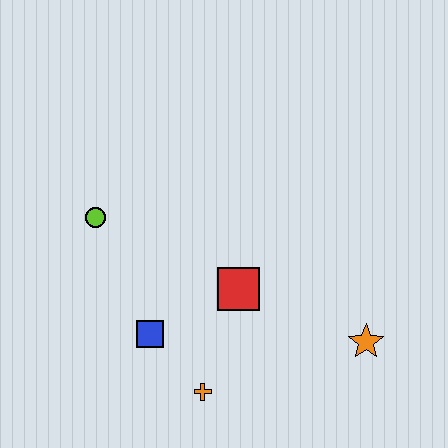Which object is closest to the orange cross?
The blue square is closest to the orange cross.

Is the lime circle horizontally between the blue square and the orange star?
No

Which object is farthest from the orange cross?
The lime circle is farthest from the orange cross.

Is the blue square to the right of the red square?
No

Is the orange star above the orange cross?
Yes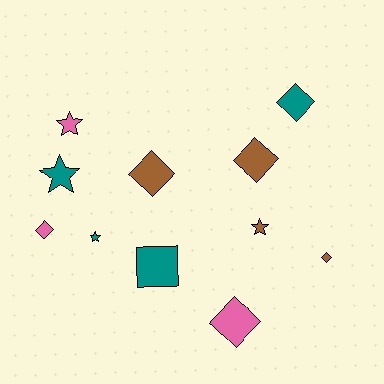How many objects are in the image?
There are 11 objects.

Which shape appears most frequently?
Diamond, with 6 objects.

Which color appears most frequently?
Brown, with 4 objects.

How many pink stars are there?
There is 1 pink star.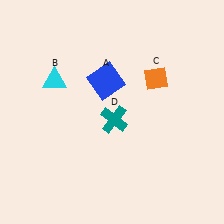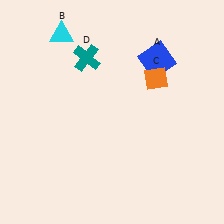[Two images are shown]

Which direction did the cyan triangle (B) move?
The cyan triangle (B) moved up.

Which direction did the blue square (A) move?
The blue square (A) moved right.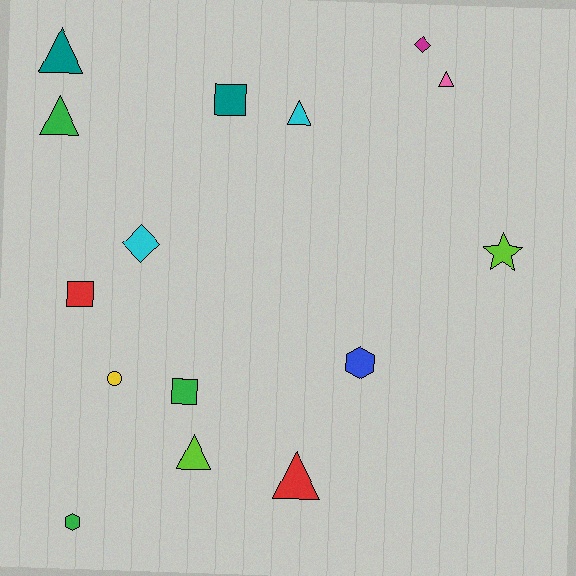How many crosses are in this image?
There are no crosses.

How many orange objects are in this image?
There are no orange objects.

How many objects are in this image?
There are 15 objects.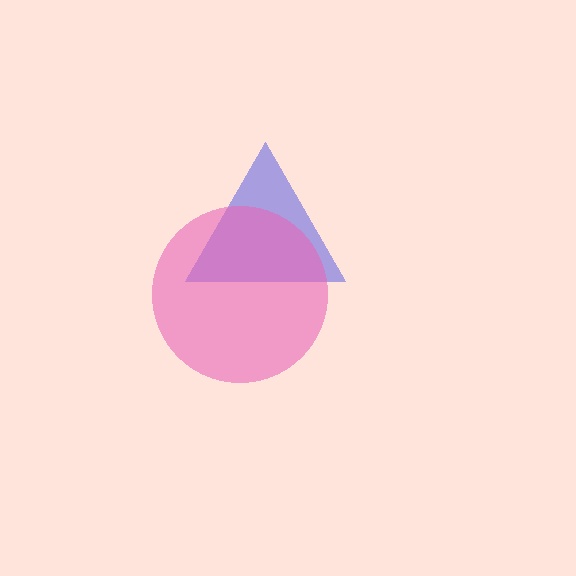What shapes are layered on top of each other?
The layered shapes are: a blue triangle, a pink circle.